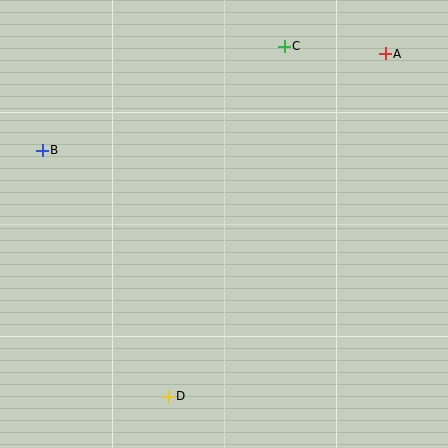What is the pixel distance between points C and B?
The distance between C and B is 263 pixels.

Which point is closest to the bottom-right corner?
Point D is closest to the bottom-right corner.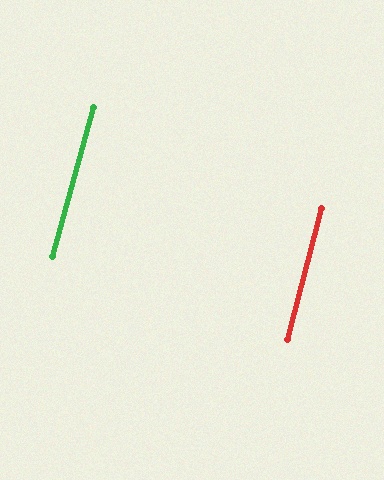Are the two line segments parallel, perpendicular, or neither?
Parallel — their directions differ by only 0.7°.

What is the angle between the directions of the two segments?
Approximately 1 degree.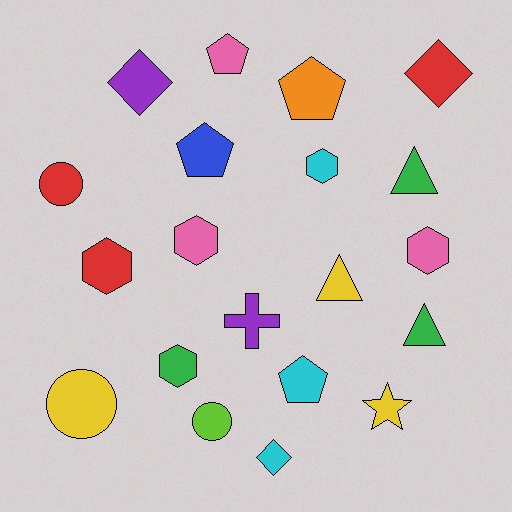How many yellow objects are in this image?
There are 3 yellow objects.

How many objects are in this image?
There are 20 objects.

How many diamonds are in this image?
There are 3 diamonds.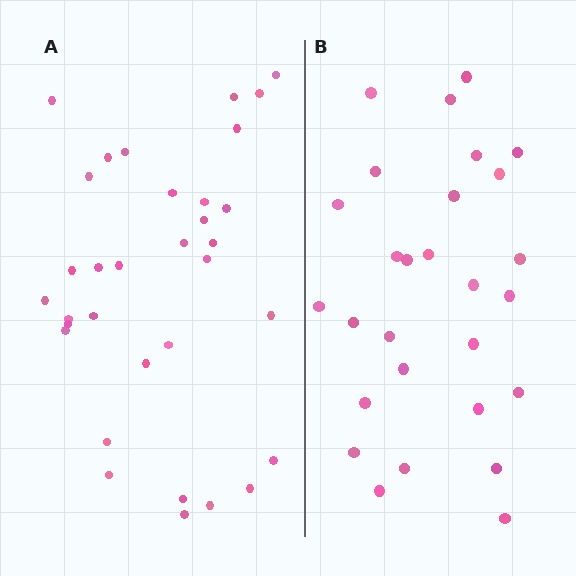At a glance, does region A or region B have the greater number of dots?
Region A (the left region) has more dots.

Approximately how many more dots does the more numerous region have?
Region A has about 5 more dots than region B.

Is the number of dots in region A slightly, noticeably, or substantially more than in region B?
Region A has only slightly more — the two regions are fairly close. The ratio is roughly 1.2 to 1.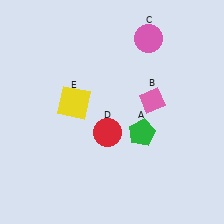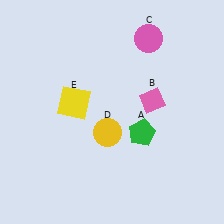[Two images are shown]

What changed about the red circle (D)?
In Image 1, D is red. In Image 2, it changed to yellow.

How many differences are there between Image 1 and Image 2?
There is 1 difference between the two images.